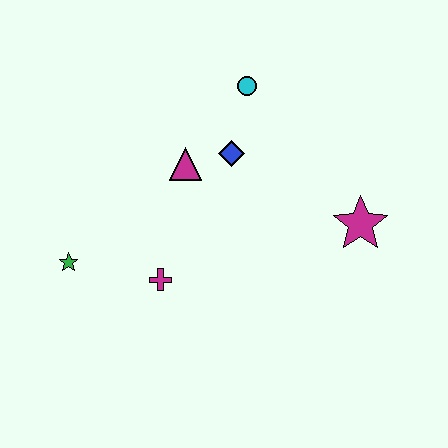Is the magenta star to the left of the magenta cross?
No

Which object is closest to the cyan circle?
The blue diamond is closest to the cyan circle.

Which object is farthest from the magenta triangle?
The magenta star is farthest from the magenta triangle.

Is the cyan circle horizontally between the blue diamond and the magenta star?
Yes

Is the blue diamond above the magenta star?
Yes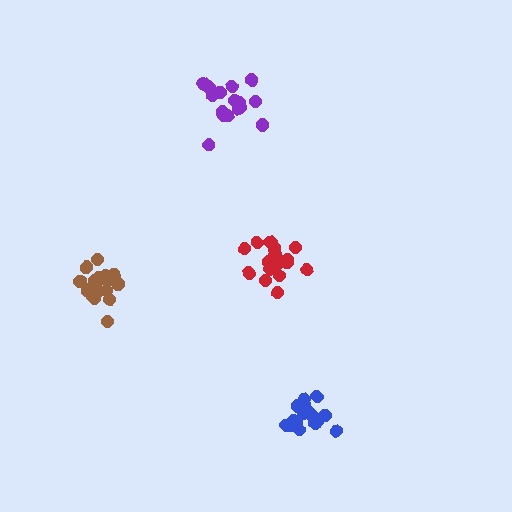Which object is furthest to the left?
The brown cluster is leftmost.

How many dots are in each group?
Group 1: 19 dots, Group 2: 19 dots, Group 3: 21 dots, Group 4: 16 dots (75 total).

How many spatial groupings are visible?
There are 4 spatial groupings.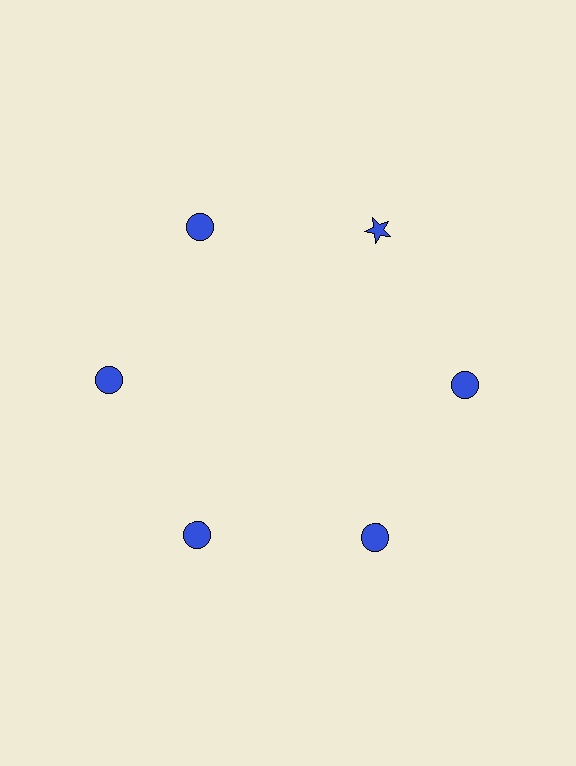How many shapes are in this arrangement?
There are 6 shapes arranged in a ring pattern.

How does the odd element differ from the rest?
It has a different shape: star instead of circle.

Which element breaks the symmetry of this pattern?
The blue star at roughly the 1 o'clock position breaks the symmetry. All other shapes are blue circles.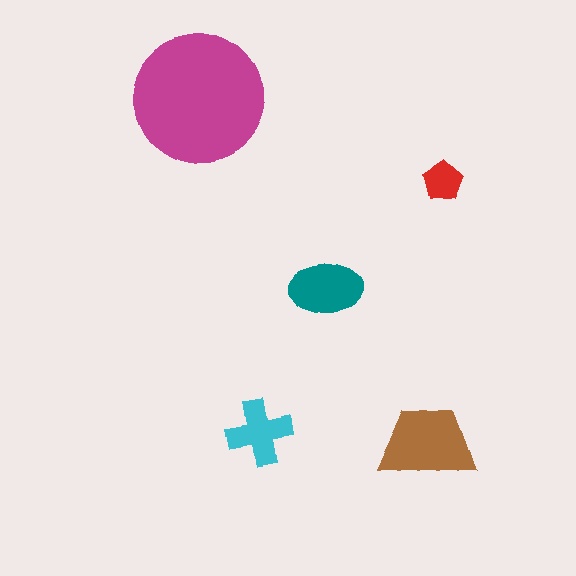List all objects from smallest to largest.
The red pentagon, the cyan cross, the teal ellipse, the brown trapezoid, the magenta circle.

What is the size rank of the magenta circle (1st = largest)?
1st.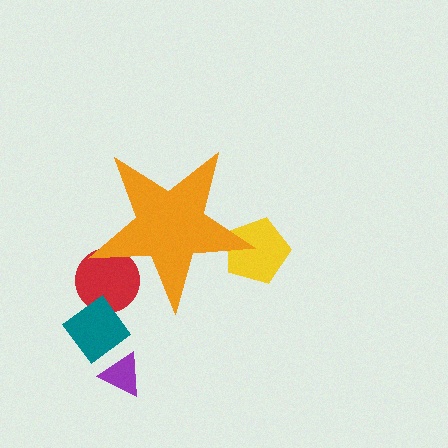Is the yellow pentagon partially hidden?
Yes, the yellow pentagon is partially hidden behind the orange star.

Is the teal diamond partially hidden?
No, the teal diamond is fully visible.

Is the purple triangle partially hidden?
No, the purple triangle is fully visible.